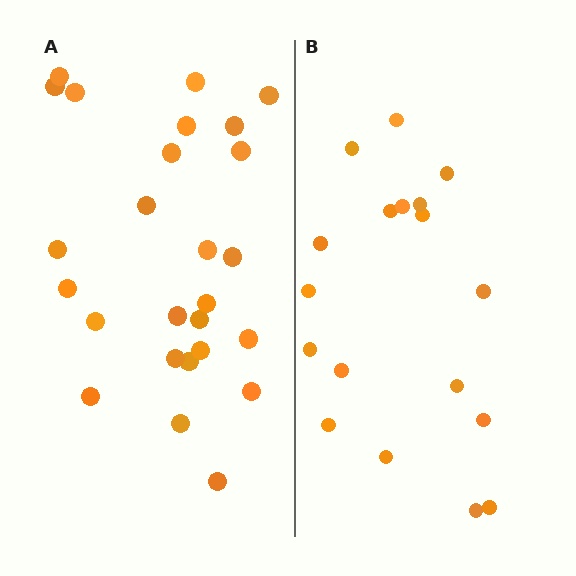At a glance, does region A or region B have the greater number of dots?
Region A (the left region) has more dots.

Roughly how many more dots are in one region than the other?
Region A has roughly 8 or so more dots than region B.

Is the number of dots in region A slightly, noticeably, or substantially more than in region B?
Region A has noticeably more, but not dramatically so. The ratio is roughly 1.4 to 1.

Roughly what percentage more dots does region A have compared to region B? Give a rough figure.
About 45% more.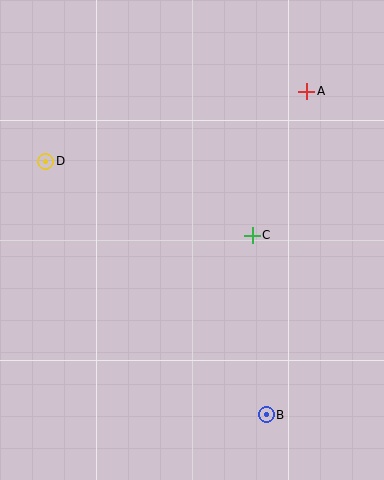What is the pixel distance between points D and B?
The distance between D and B is 336 pixels.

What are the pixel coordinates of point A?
Point A is at (307, 91).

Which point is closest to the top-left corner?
Point D is closest to the top-left corner.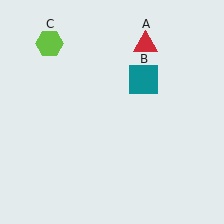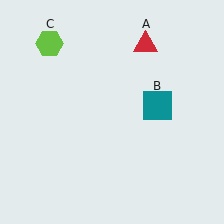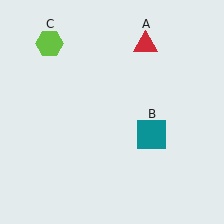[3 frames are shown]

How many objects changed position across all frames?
1 object changed position: teal square (object B).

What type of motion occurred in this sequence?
The teal square (object B) rotated clockwise around the center of the scene.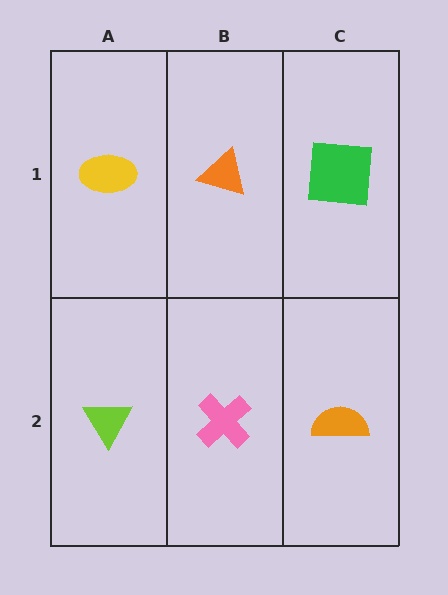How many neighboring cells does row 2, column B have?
3.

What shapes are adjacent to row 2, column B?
An orange triangle (row 1, column B), a lime triangle (row 2, column A), an orange semicircle (row 2, column C).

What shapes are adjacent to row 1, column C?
An orange semicircle (row 2, column C), an orange triangle (row 1, column B).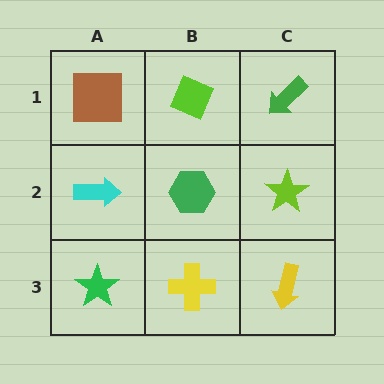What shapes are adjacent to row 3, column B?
A green hexagon (row 2, column B), a green star (row 3, column A), a yellow arrow (row 3, column C).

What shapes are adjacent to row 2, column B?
A lime diamond (row 1, column B), a yellow cross (row 3, column B), a cyan arrow (row 2, column A), a lime star (row 2, column C).